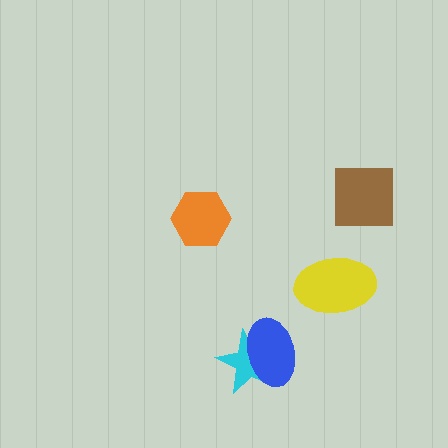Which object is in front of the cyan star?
The blue ellipse is in front of the cyan star.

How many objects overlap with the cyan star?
1 object overlaps with the cyan star.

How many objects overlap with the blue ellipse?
1 object overlaps with the blue ellipse.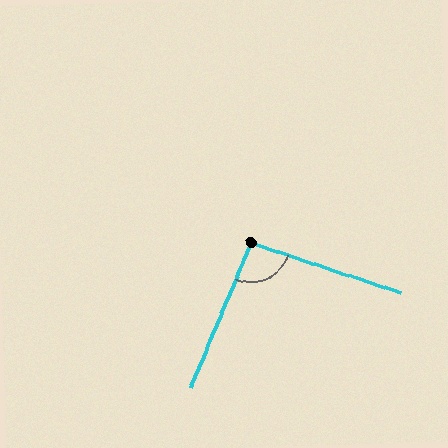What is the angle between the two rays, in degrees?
Approximately 94 degrees.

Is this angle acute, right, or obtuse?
It is approximately a right angle.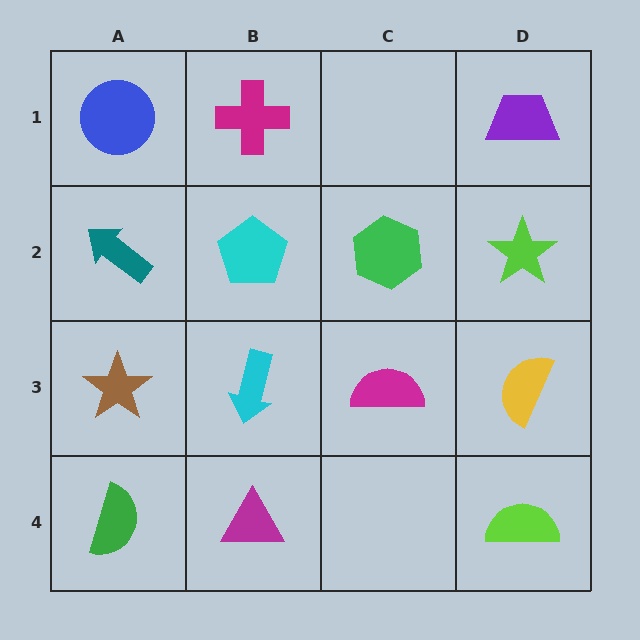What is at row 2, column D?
A lime star.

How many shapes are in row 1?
3 shapes.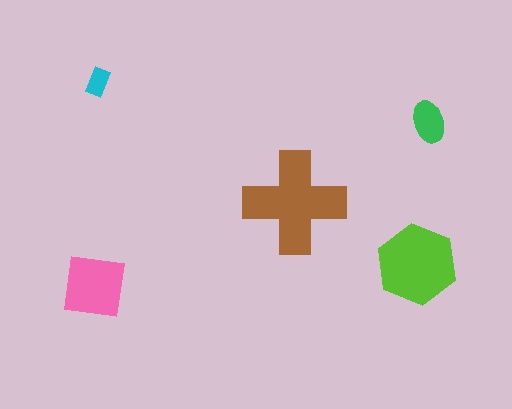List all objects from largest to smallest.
The brown cross, the lime hexagon, the pink square, the green ellipse, the cyan rectangle.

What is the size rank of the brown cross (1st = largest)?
1st.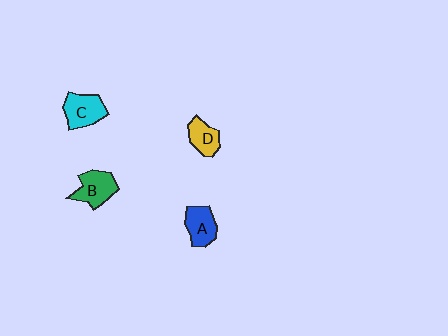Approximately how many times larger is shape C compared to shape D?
Approximately 1.3 times.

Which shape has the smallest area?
Shape D (yellow).